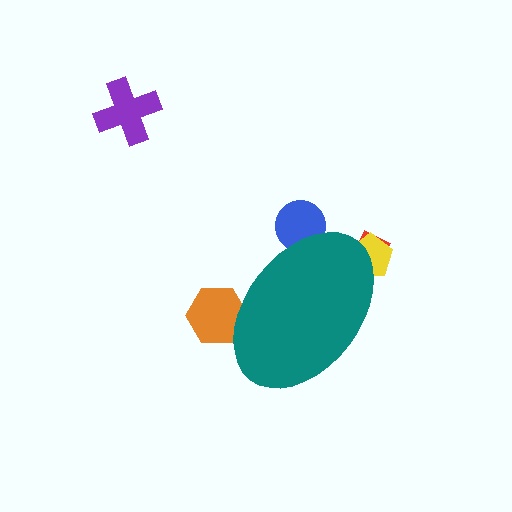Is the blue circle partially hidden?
Yes, the blue circle is partially hidden behind the teal ellipse.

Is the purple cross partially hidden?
No, the purple cross is fully visible.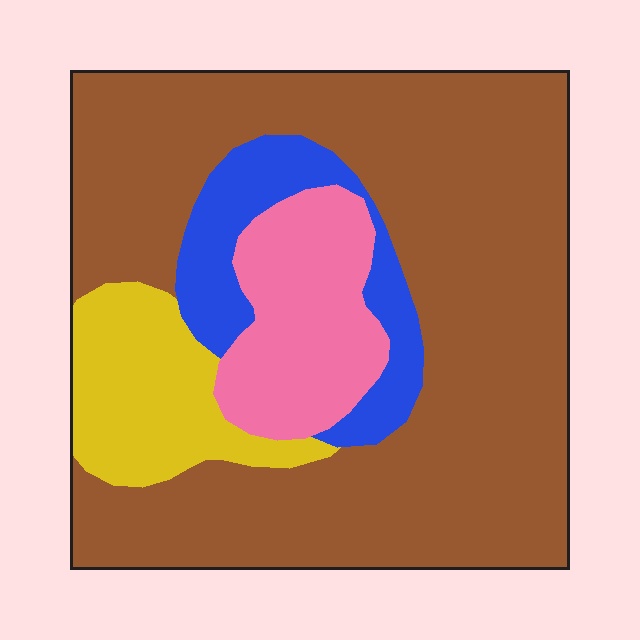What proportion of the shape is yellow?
Yellow takes up less than a sixth of the shape.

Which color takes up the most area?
Brown, at roughly 65%.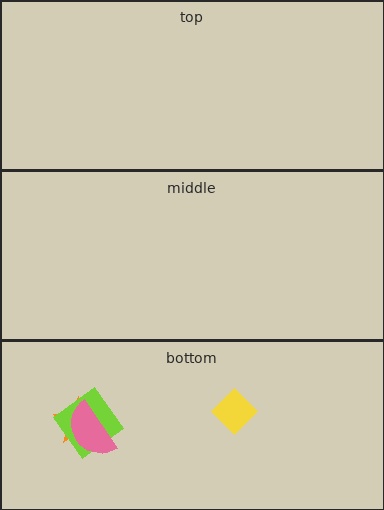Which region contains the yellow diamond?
The bottom region.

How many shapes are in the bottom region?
4.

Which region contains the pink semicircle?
The bottom region.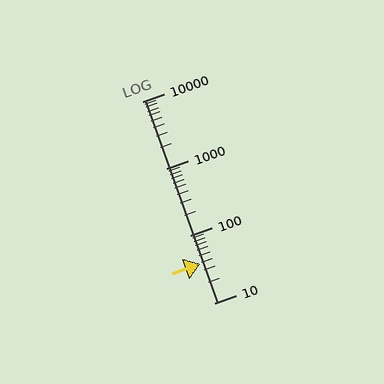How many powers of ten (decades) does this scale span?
The scale spans 3 decades, from 10 to 10000.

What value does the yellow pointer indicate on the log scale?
The pointer indicates approximately 38.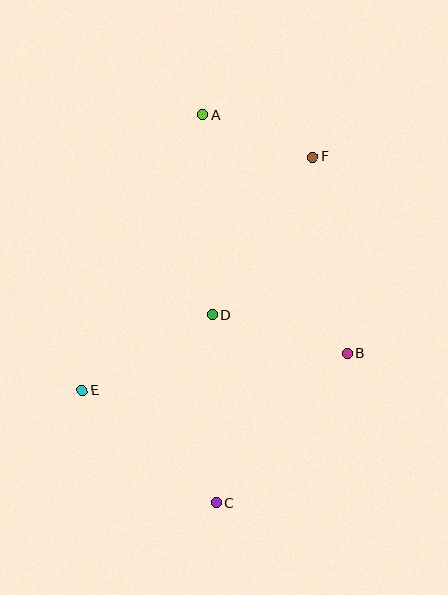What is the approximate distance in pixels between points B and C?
The distance between B and C is approximately 199 pixels.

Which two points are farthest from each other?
Points A and C are farthest from each other.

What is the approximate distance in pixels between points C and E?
The distance between C and E is approximately 175 pixels.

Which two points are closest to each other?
Points A and F are closest to each other.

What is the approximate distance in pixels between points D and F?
The distance between D and F is approximately 188 pixels.